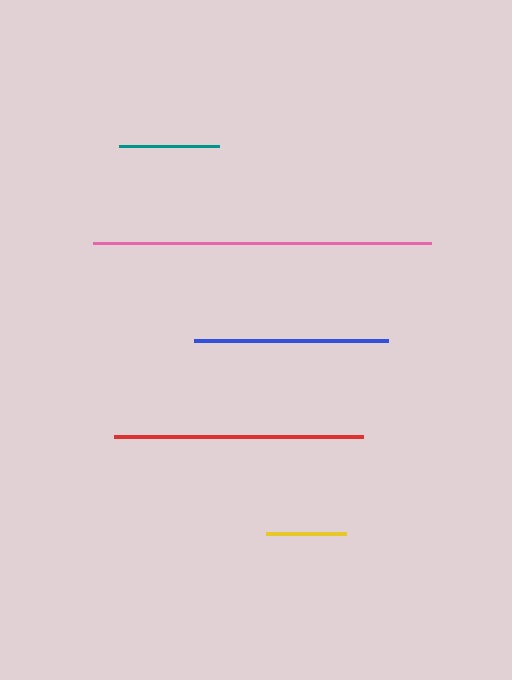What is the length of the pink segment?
The pink segment is approximately 338 pixels long.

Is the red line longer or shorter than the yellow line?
The red line is longer than the yellow line.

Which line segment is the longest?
The pink line is the longest at approximately 338 pixels.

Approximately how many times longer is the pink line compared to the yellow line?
The pink line is approximately 4.2 times the length of the yellow line.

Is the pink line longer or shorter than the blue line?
The pink line is longer than the blue line.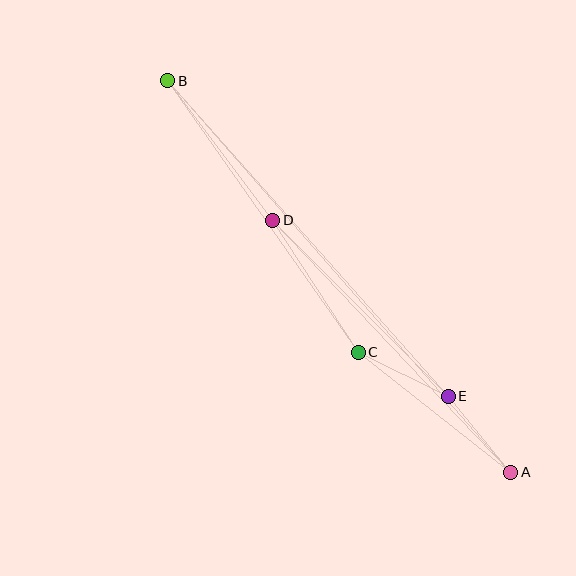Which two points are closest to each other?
Points A and E are closest to each other.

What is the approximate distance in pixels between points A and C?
The distance between A and C is approximately 194 pixels.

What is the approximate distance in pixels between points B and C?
The distance between B and C is approximately 332 pixels.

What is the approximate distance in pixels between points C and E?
The distance between C and E is approximately 100 pixels.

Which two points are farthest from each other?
Points A and B are farthest from each other.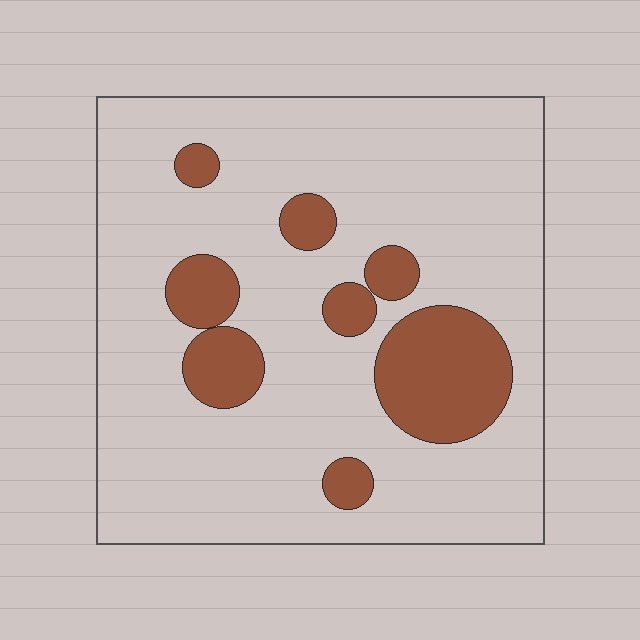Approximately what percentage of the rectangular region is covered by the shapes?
Approximately 20%.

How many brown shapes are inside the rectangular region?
8.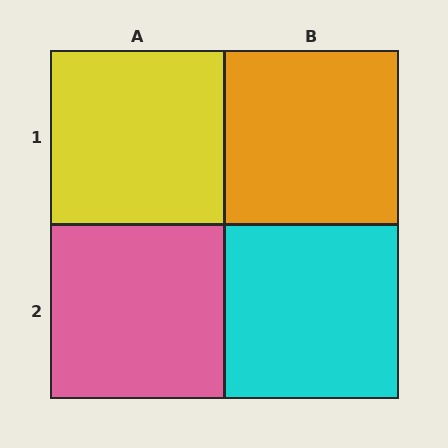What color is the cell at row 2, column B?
Cyan.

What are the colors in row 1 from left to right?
Yellow, orange.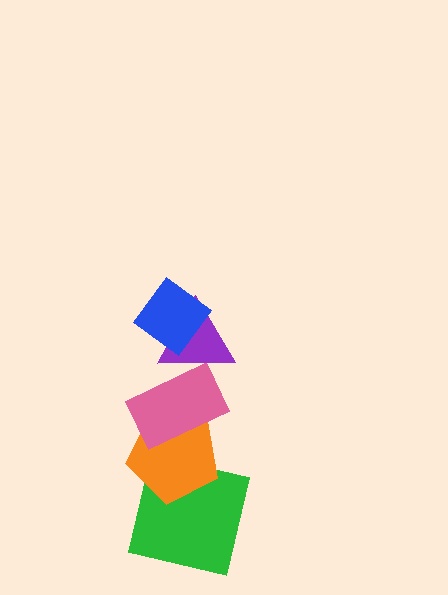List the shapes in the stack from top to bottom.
From top to bottom: the blue diamond, the purple triangle, the pink rectangle, the orange pentagon, the green square.